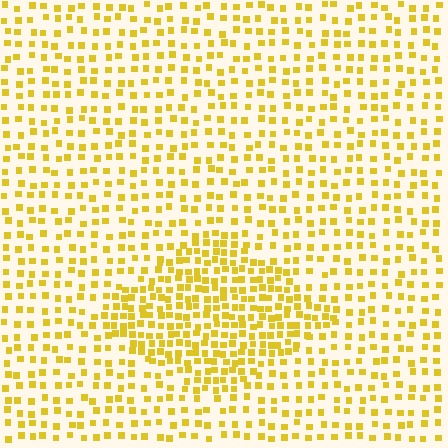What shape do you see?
I see a diamond.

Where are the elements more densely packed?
The elements are more densely packed inside the diamond boundary.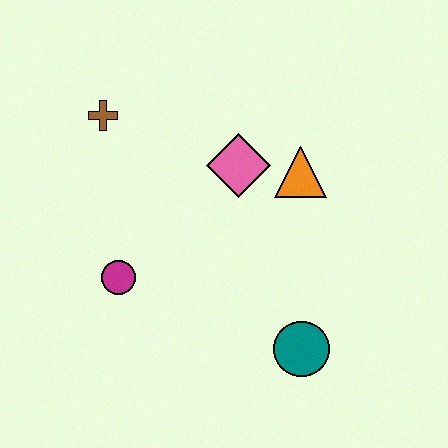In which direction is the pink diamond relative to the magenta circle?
The pink diamond is to the right of the magenta circle.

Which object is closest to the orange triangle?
The pink diamond is closest to the orange triangle.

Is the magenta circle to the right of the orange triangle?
No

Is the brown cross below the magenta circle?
No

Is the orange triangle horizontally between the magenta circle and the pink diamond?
No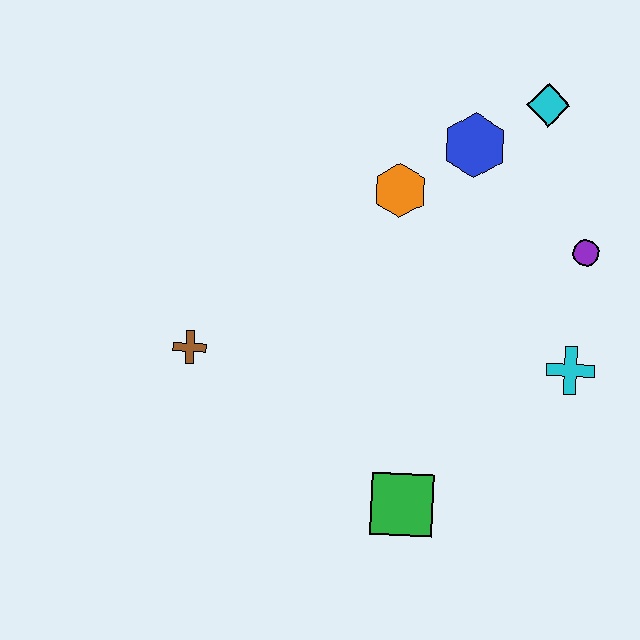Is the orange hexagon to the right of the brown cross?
Yes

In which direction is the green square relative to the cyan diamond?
The green square is below the cyan diamond.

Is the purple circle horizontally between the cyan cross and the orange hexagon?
No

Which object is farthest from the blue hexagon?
The green square is farthest from the blue hexagon.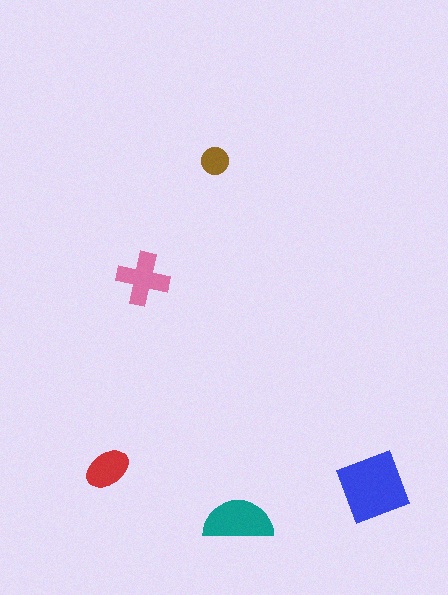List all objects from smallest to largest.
The brown circle, the red ellipse, the pink cross, the teal semicircle, the blue diamond.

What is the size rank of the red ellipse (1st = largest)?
4th.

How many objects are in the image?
There are 5 objects in the image.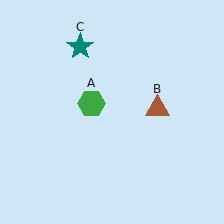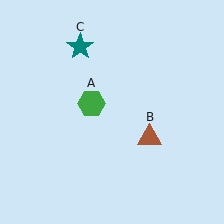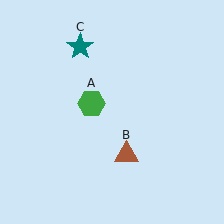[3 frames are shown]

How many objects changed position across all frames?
1 object changed position: brown triangle (object B).